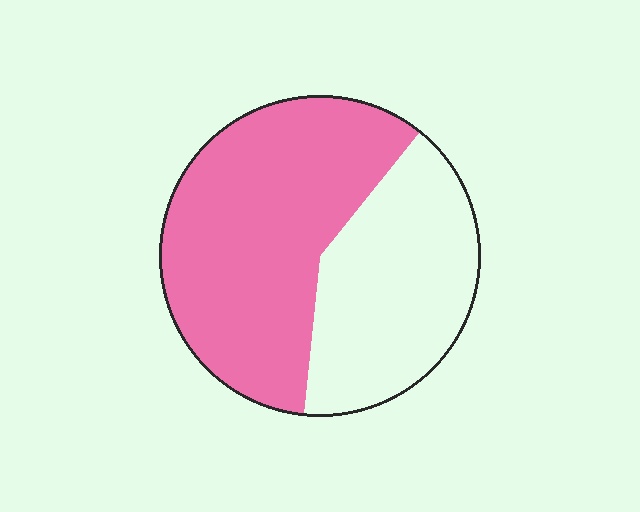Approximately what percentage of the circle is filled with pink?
Approximately 60%.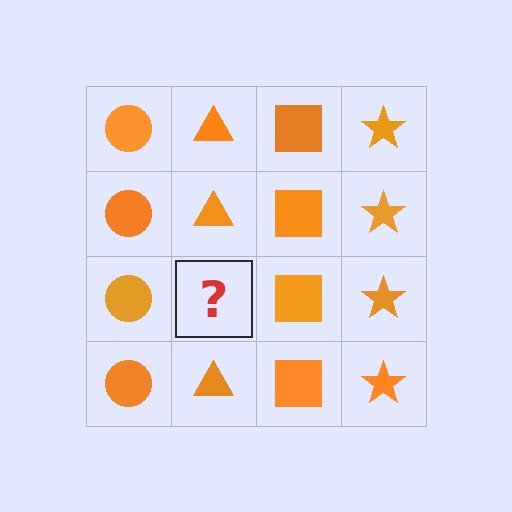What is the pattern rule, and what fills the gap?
The rule is that each column has a consistent shape. The gap should be filled with an orange triangle.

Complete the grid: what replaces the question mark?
The question mark should be replaced with an orange triangle.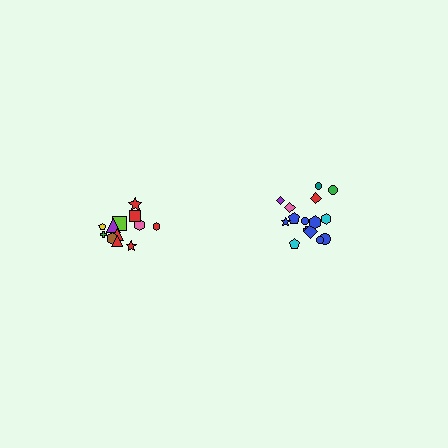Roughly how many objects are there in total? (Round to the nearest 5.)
Roughly 25 objects in total.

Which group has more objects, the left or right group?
The right group.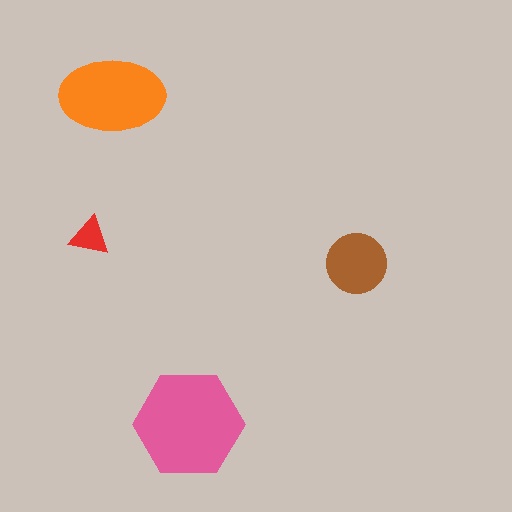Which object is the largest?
The pink hexagon.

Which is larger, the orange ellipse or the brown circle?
The orange ellipse.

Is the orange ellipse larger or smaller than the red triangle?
Larger.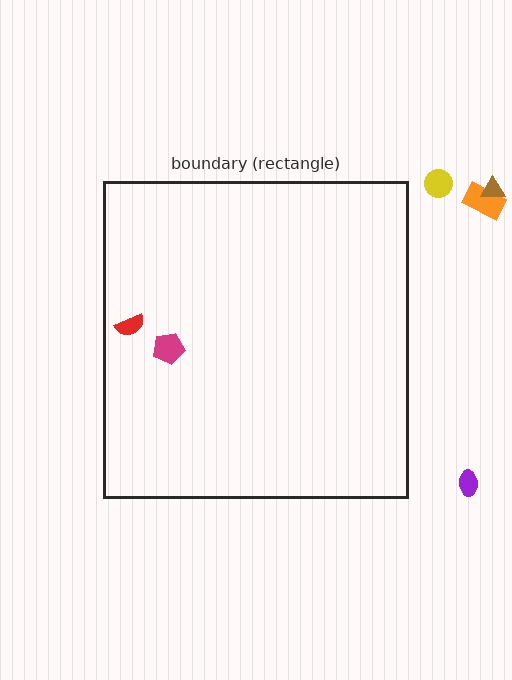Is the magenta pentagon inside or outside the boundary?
Inside.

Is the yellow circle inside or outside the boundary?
Outside.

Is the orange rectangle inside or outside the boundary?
Outside.